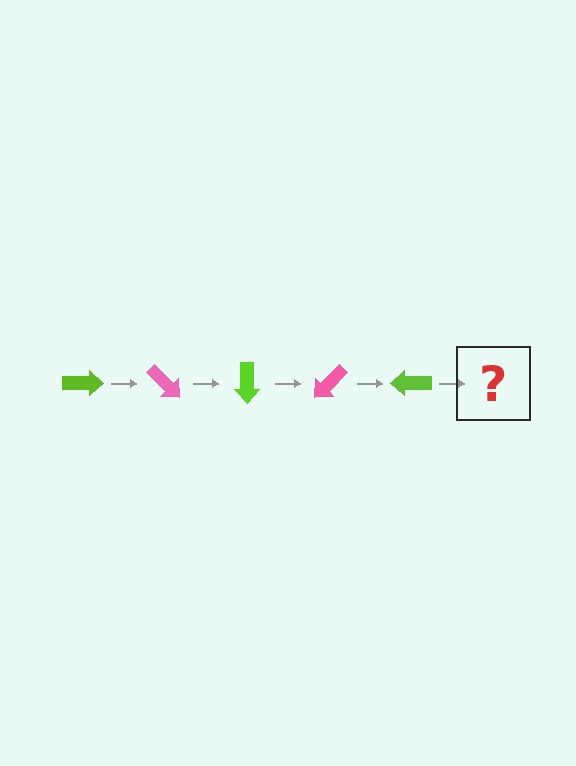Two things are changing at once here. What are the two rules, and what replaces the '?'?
The two rules are that it rotates 45 degrees each step and the color cycles through lime and pink. The '?' should be a pink arrow, rotated 225 degrees from the start.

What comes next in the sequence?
The next element should be a pink arrow, rotated 225 degrees from the start.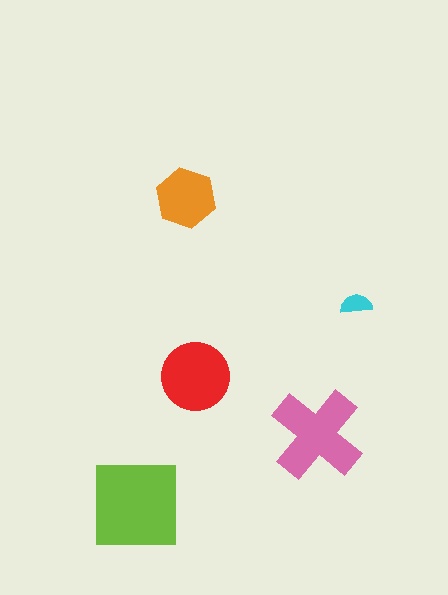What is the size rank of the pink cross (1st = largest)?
2nd.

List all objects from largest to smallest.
The lime square, the pink cross, the red circle, the orange hexagon, the cyan semicircle.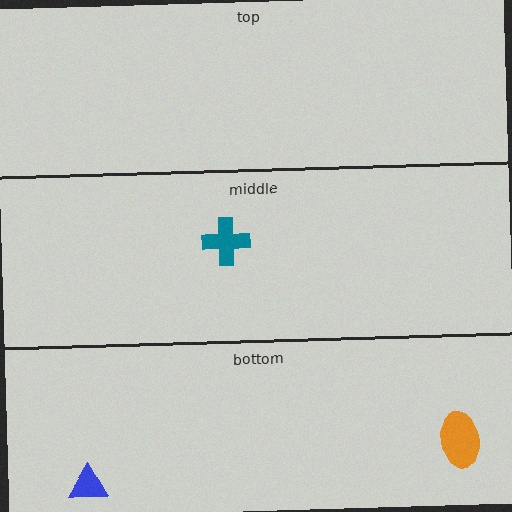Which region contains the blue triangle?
The bottom region.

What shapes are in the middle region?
The teal cross.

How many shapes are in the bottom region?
2.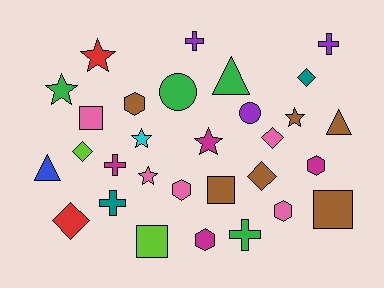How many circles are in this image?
There are 2 circles.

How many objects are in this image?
There are 30 objects.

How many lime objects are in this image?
There are 2 lime objects.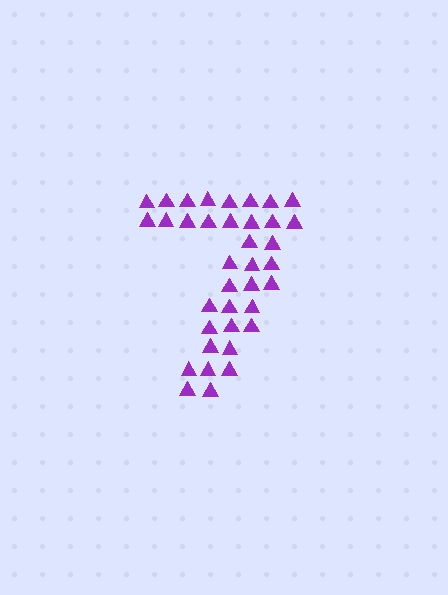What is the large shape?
The large shape is the digit 7.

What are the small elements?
The small elements are triangles.